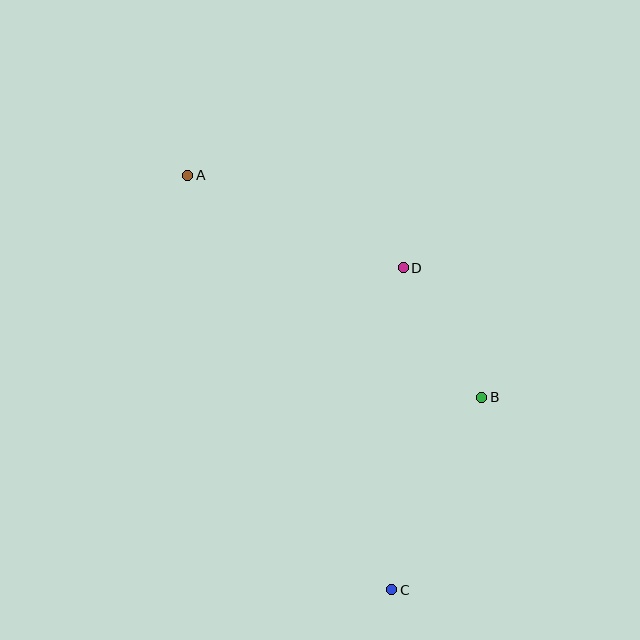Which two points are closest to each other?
Points B and D are closest to each other.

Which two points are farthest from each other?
Points A and C are farthest from each other.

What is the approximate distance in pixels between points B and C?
The distance between B and C is approximately 212 pixels.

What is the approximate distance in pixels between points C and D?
The distance between C and D is approximately 322 pixels.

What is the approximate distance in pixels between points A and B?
The distance between A and B is approximately 368 pixels.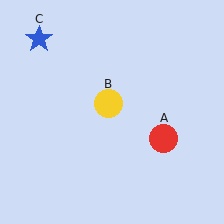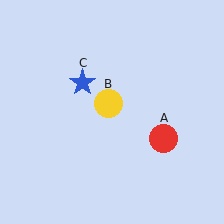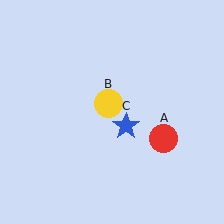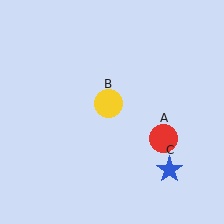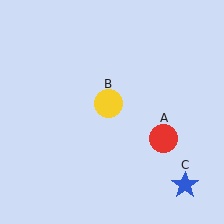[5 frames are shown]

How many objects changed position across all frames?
1 object changed position: blue star (object C).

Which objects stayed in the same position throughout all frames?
Red circle (object A) and yellow circle (object B) remained stationary.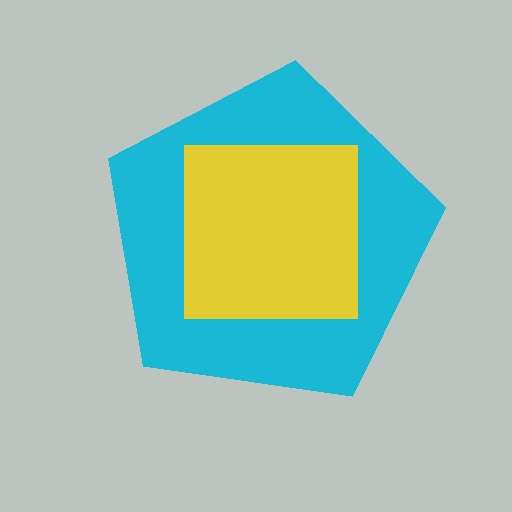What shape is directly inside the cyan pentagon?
The yellow square.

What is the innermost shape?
The yellow square.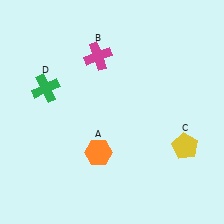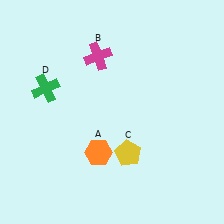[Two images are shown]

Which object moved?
The yellow pentagon (C) moved left.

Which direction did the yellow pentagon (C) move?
The yellow pentagon (C) moved left.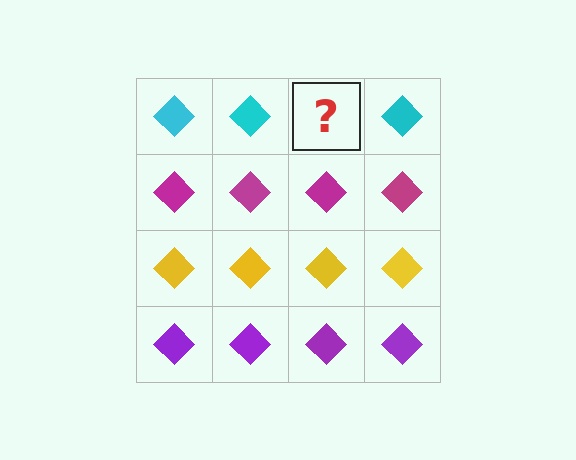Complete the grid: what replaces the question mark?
The question mark should be replaced with a cyan diamond.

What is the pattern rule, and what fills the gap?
The rule is that each row has a consistent color. The gap should be filled with a cyan diamond.